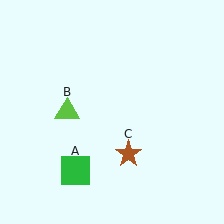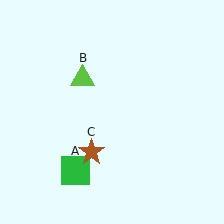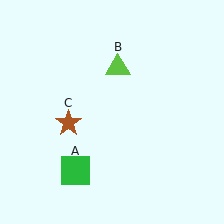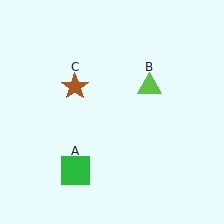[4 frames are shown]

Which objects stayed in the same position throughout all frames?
Green square (object A) remained stationary.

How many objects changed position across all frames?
2 objects changed position: lime triangle (object B), brown star (object C).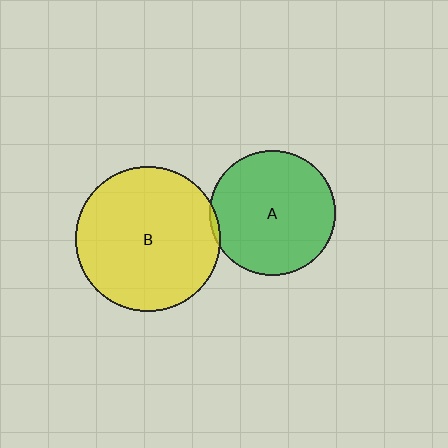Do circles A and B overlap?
Yes.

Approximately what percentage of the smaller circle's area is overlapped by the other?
Approximately 5%.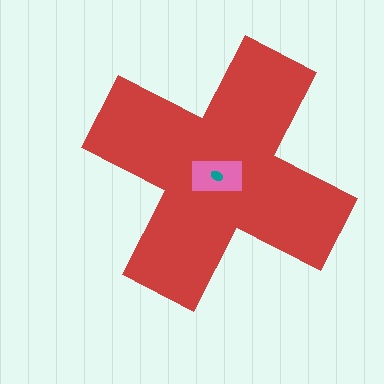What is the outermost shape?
The red cross.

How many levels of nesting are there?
3.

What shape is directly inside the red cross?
The pink rectangle.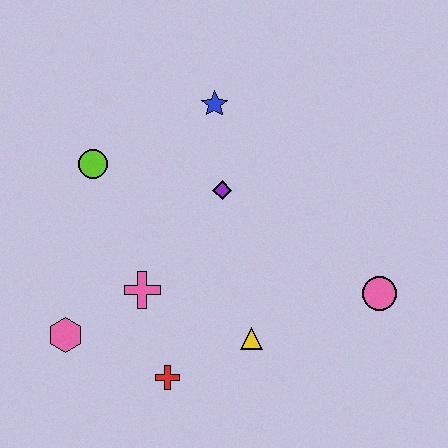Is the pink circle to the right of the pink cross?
Yes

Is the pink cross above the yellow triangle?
Yes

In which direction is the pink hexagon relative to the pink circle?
The pink hexagon is to the left of the pink circle.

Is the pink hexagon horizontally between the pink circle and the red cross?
No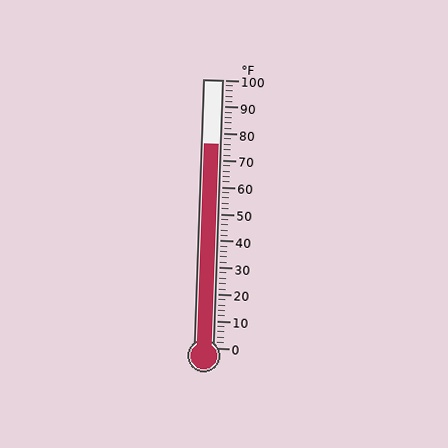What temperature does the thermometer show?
The thermometer shows approximately 76°F.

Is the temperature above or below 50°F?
The temperature is above 50°F.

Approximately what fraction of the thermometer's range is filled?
The thermometer is filled to approximately 75% of its range.